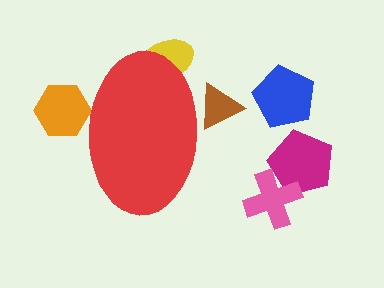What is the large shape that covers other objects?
A red ellipse.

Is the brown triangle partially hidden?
Yes, the brown triangle is partially hidden behind the red ellipse.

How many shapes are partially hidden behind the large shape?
3 shapes are partially hidden.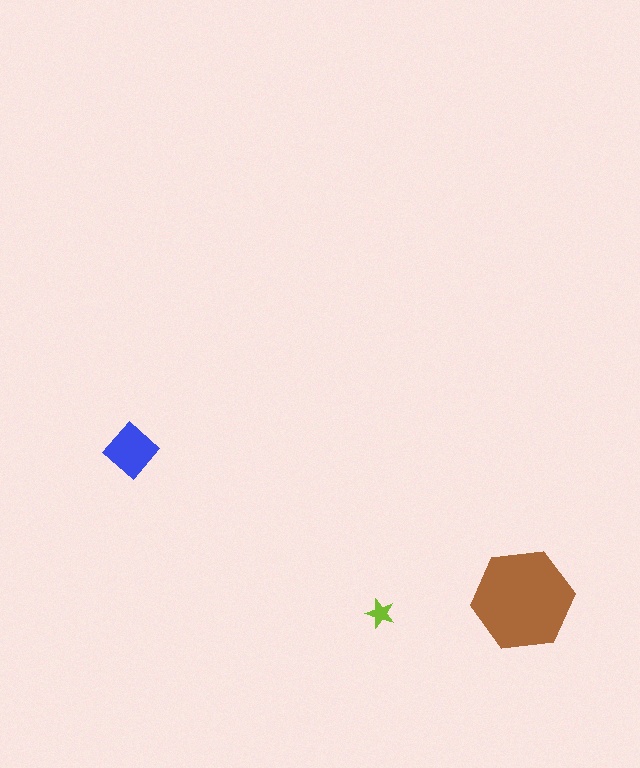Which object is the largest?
The brown hexagon.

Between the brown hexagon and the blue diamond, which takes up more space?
The brown hexagon.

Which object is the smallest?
The lime star.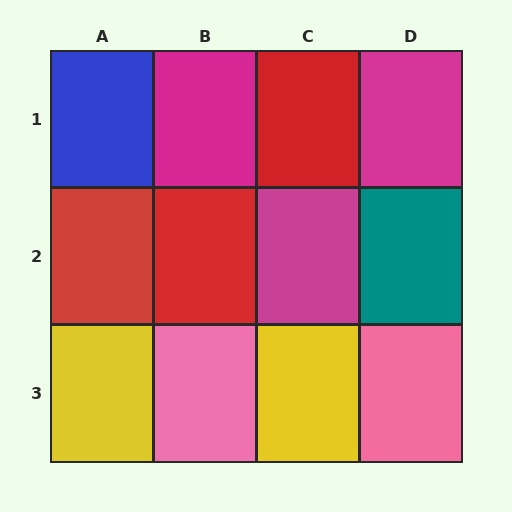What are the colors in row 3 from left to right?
Yellow, pink, yellow, pink.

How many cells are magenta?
3 cells are magenta.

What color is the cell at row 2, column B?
Red.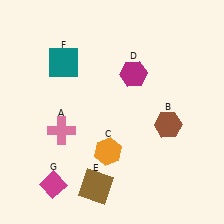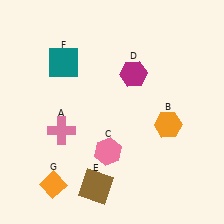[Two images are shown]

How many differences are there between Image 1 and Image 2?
There are 3 differences between the two images.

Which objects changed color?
B changed from brown to orange. C changed from orange to pink. G changed from magenta to orange.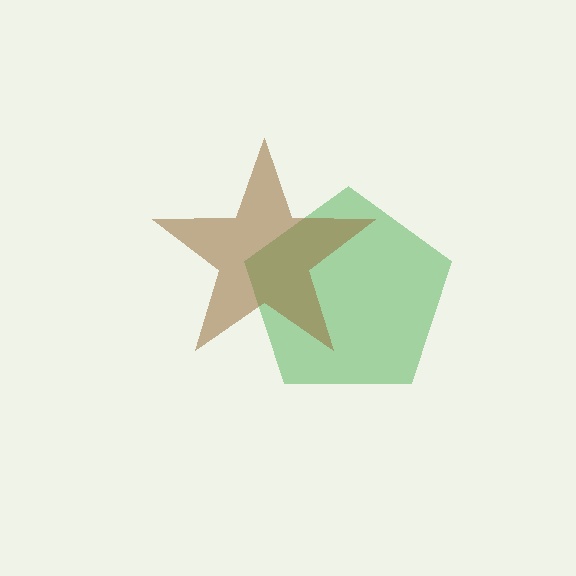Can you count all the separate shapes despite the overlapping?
Yes, there are 2 separate shapes.